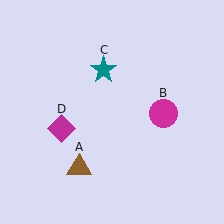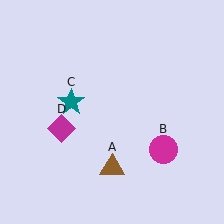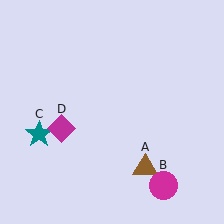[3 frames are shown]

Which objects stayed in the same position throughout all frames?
Magenta diamond (object D) remained stationary.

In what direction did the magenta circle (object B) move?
The magenta circle (object B) moved down.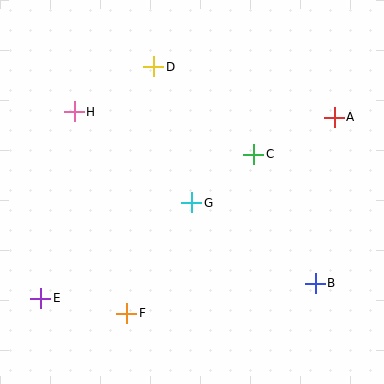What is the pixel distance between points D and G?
The distance between D and G is 141 pixels.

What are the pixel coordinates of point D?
Point D is at (154, 67).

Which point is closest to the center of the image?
Point G at (192, 203) is closest to the center.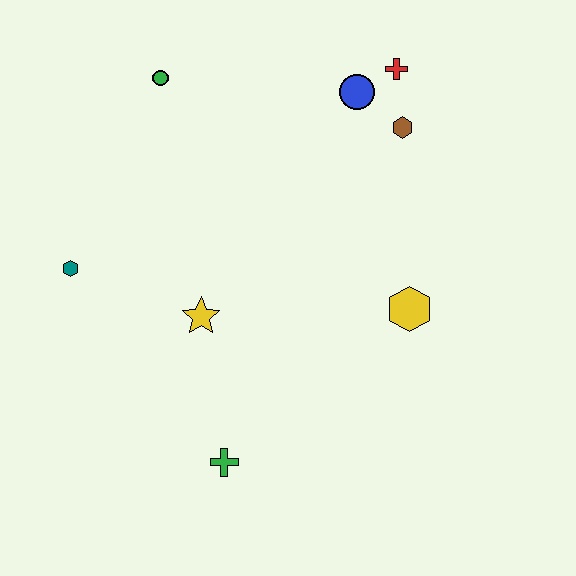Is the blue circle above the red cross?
No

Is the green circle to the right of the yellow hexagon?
No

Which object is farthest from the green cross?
The red cross is farthest from the green cross.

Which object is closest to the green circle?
The blue circle is closest to the green circle.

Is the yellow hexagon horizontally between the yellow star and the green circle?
No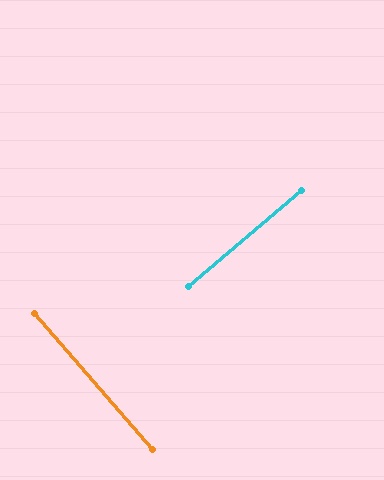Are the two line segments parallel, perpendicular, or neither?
Perpendicular — they meet at approximately 89°.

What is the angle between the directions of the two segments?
Approximately 89 degrees.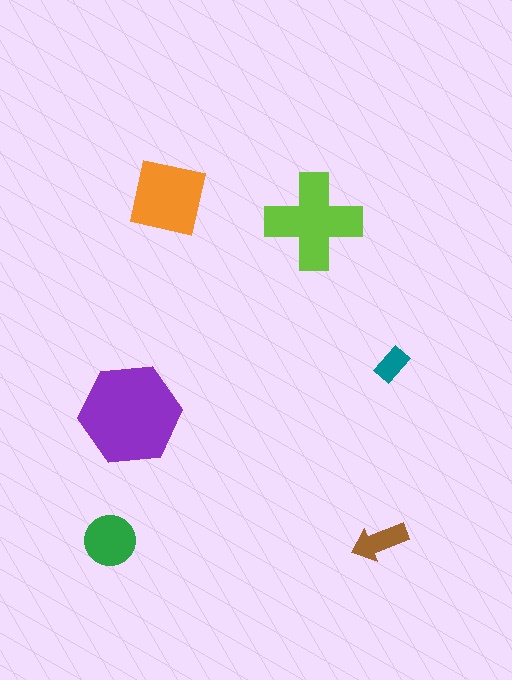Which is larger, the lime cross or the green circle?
The lime cross.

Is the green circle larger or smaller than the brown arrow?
Larger.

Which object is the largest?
The purple hexagon.